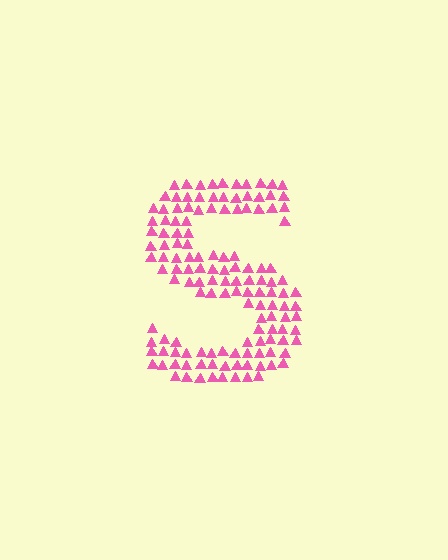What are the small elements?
The small elements are triangles.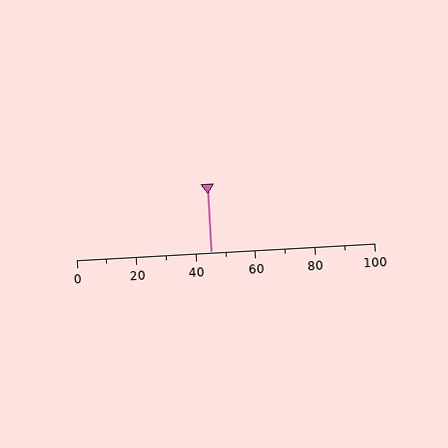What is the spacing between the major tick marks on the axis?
The major ticks are spaced 20 apart.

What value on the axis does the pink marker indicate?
The marker indicates approximately 45.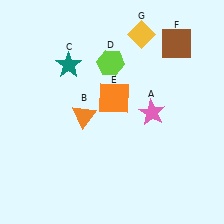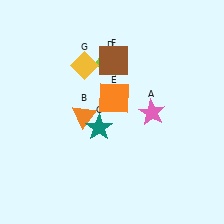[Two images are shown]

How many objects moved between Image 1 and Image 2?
3 objects moved between the two images.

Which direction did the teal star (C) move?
The teal star (C) moved down.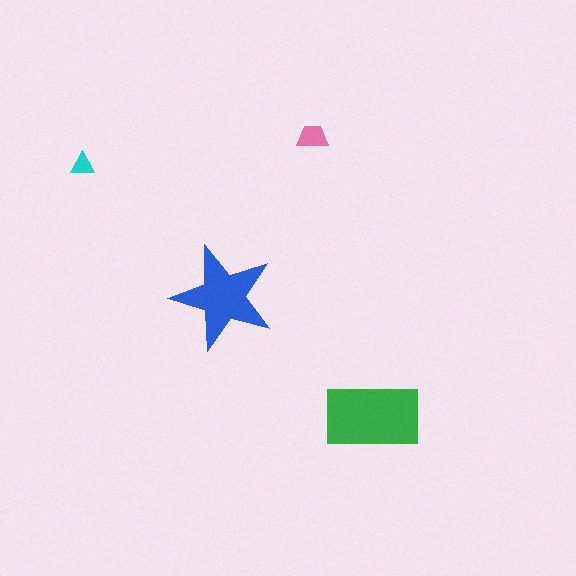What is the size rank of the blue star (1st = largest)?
2nd.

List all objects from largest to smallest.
The green rectangle, the blue star, the pink trapezoid, the cyan triangle.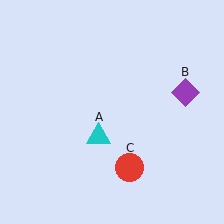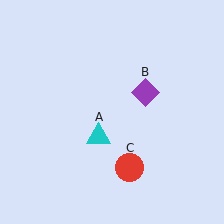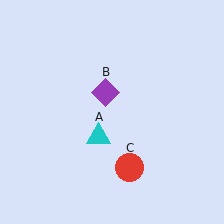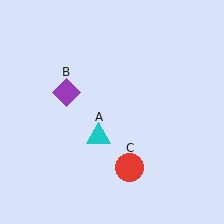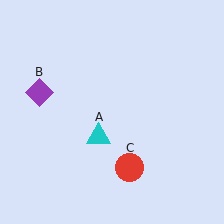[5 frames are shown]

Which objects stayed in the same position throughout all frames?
Cyan triangle (object A) and red circle (object C) remained stationary.